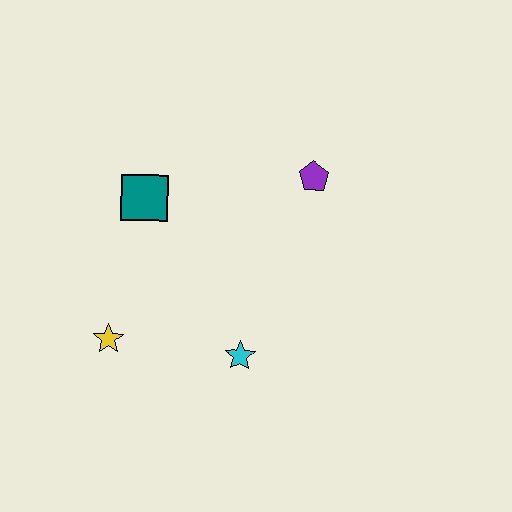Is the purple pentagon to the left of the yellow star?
No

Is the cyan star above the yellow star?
No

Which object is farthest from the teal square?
The cyan star is farthest from the teal square.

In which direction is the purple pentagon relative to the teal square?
The purple pentagon is to the right of the teal square.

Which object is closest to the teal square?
The yellow star is closest to the teal square.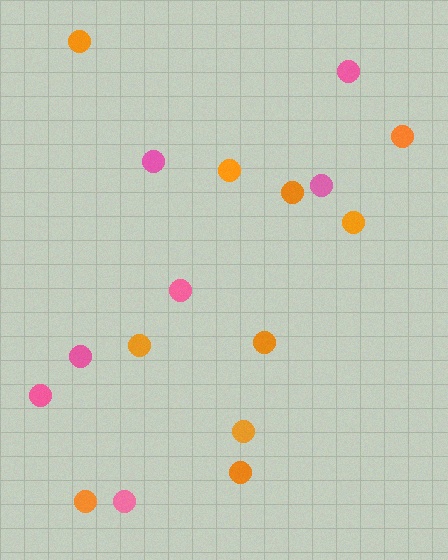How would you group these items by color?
There are 2 groups: one group of orange circles (10) and one group of pink circles (7).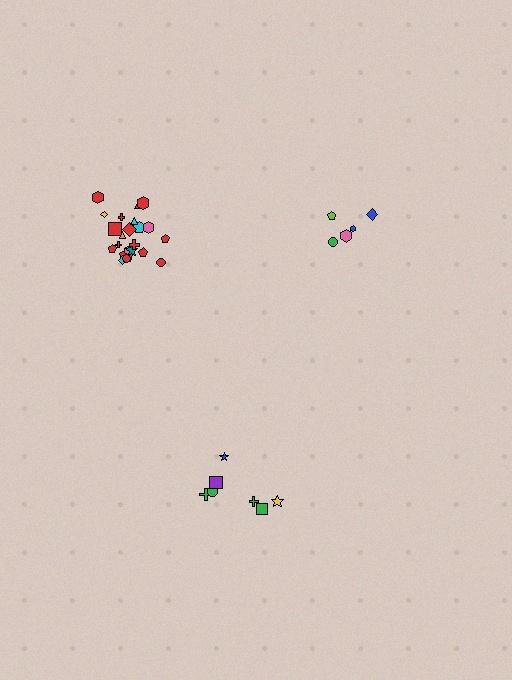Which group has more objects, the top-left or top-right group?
The top-left group.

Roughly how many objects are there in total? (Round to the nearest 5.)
Roughly 35 objects in total.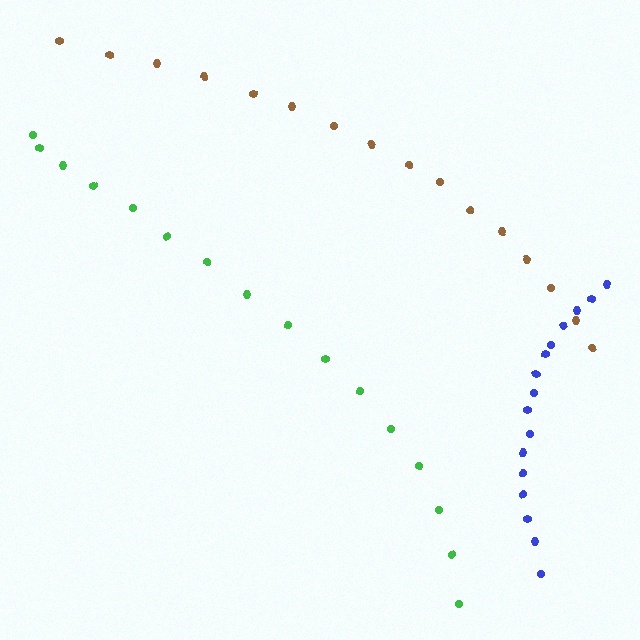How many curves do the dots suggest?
There are 3 distinct paths.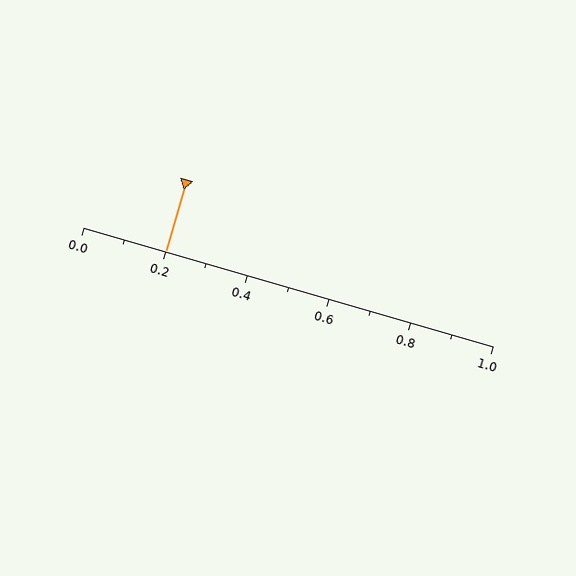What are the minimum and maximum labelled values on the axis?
The axis runs from 0.0 to 1.0.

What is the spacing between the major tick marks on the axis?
The major ticks are spaced 0.2 apart.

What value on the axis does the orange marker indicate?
The marker indicates approximately 0.2.